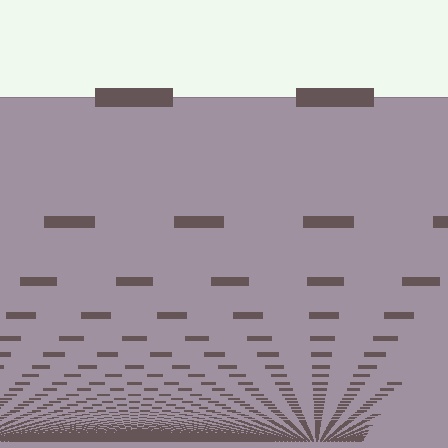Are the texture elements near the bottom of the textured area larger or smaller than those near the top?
Smaller. The gradient is inverted — elements near the bottom are smaller and denser.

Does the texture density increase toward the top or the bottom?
Density increases toward the bottom.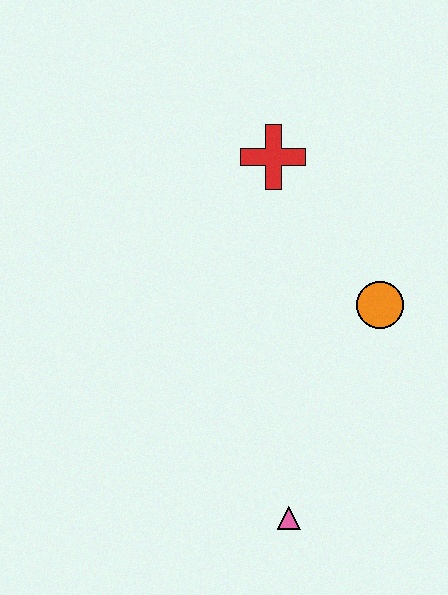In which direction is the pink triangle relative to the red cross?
The pink triangle is below the red cross.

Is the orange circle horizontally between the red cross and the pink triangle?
No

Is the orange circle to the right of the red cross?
Yes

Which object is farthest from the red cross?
The pink triangle is farthest from the red cross.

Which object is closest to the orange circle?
The red cross is closest to the orange circle.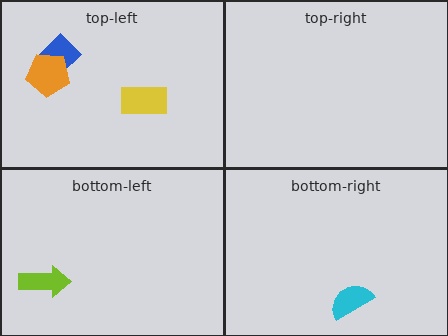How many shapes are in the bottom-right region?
1.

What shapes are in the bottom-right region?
The cyan semicircle.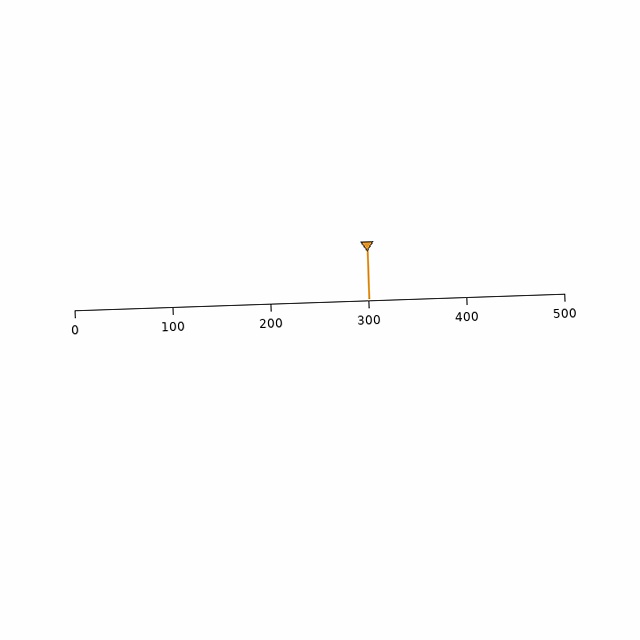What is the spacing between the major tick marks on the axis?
The major ticks are spaced 100 apart.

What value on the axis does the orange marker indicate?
The marker indicates approximately 300.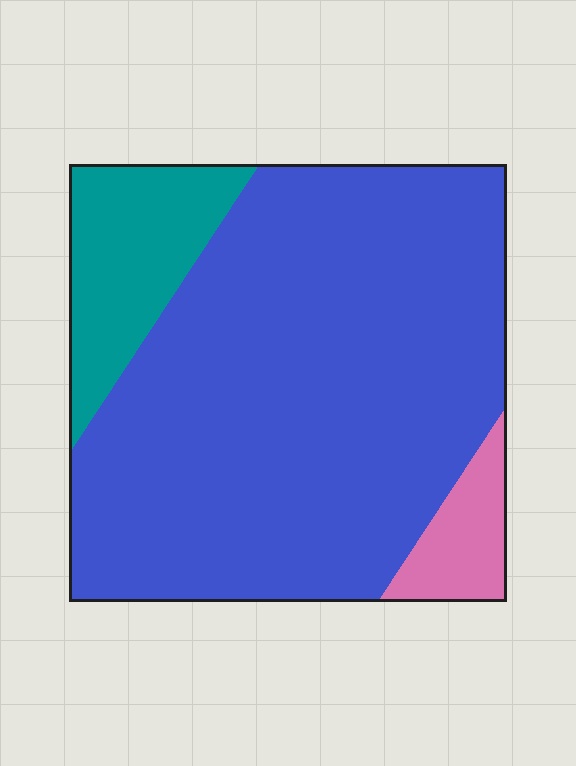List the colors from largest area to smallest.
From largest to smallest: blue, teal, pink.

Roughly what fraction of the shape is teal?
Teal takes up less than a sixth of the shape.